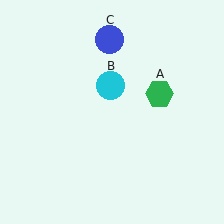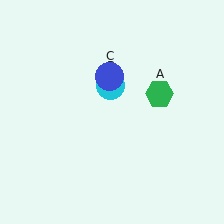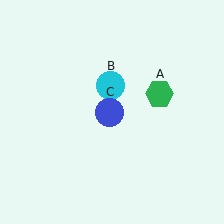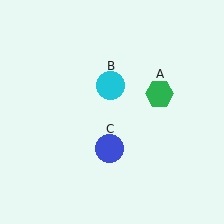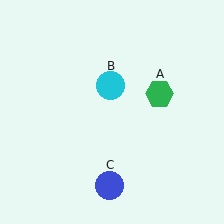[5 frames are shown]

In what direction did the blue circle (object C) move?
The blue circle (object C) moved down.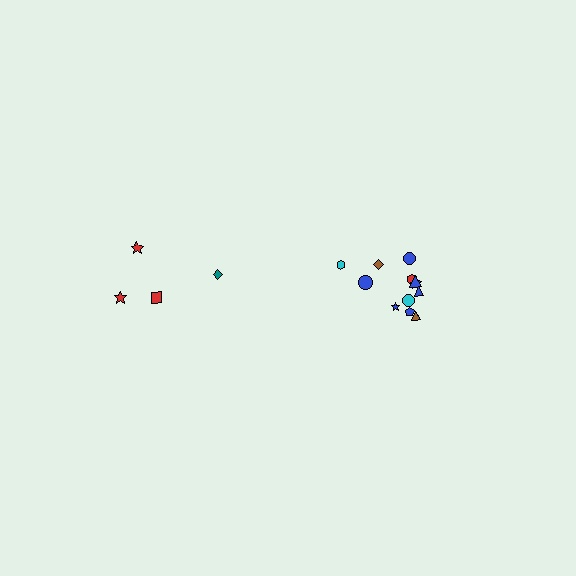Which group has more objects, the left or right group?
The right group.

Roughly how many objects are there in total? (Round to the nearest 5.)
Roughly 15 objects in total.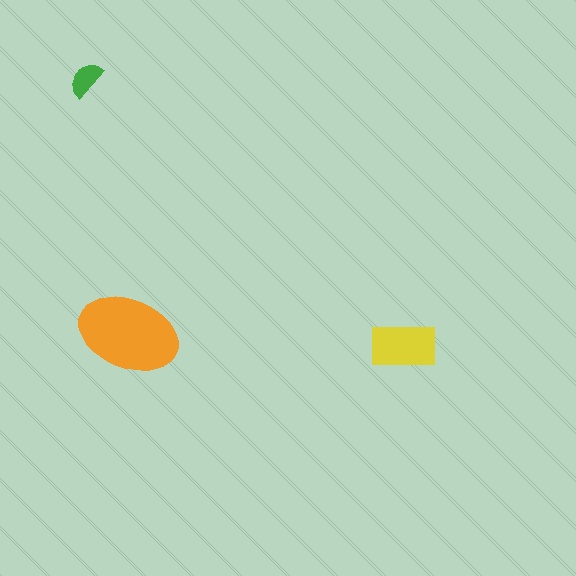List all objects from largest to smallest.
The orange ellipse, the yellow rectangle, the green semicircle.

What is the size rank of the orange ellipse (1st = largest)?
1st.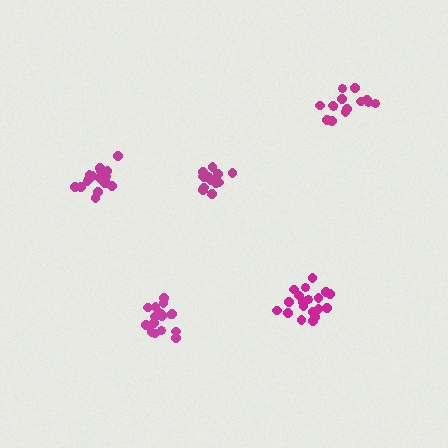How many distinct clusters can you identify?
There are 5 distinct clusters.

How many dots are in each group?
Group 1: 19 dots, Group 2: 16 dots, Group 3: 14 dots, Group 4: 18 dots, Group 5: 19 dots (86 total).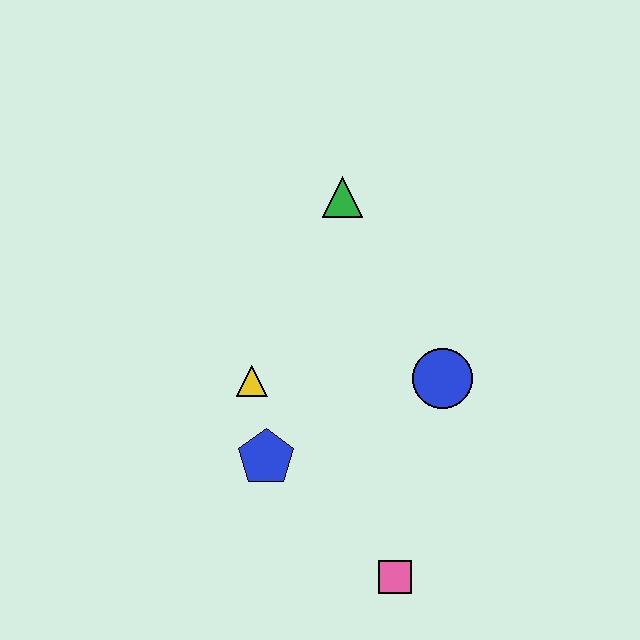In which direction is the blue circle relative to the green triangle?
The blue circle is below the green triangle.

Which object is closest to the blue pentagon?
The yellow triangle is closest to the blue pentagon.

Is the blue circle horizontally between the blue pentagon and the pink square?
No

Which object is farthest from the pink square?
The green triangle is farthest from the pink square.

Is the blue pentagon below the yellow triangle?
Yes